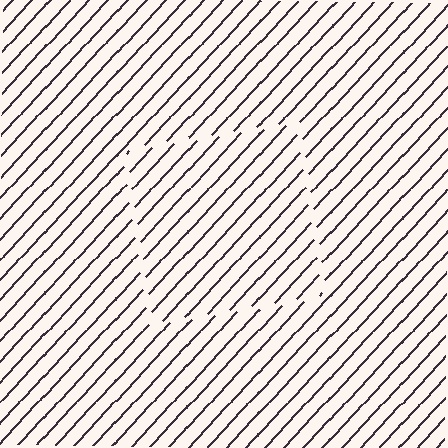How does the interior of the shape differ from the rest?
The interior of the shape contains the same grating, shifted by half a period — the contour is defined by the phase discontinuity where line-ends from the inner and outer gratings abut.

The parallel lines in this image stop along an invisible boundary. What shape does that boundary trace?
An illusory square. The interior of the shape contains the same grating, shifted by half a period — the contour is defined by the phase discontinuity where line-ends from the inner and outer gratings abut.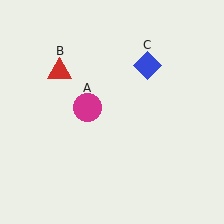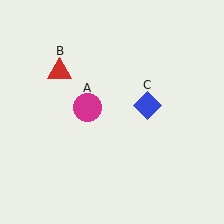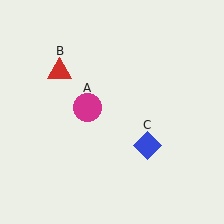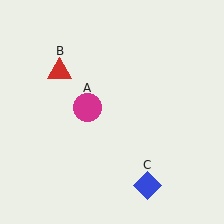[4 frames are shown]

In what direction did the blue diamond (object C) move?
The blue diamond (object C) moved down.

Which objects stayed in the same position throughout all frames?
Magenta circle (object A) and red triangle (object B) remained stationary.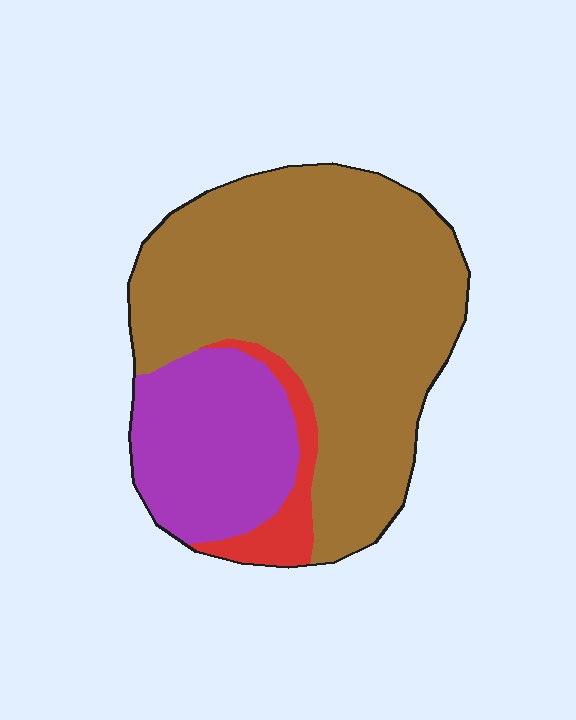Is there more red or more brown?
Brown.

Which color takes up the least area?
Red, at roughly 5%.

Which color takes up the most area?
Brown, at roughly 70%.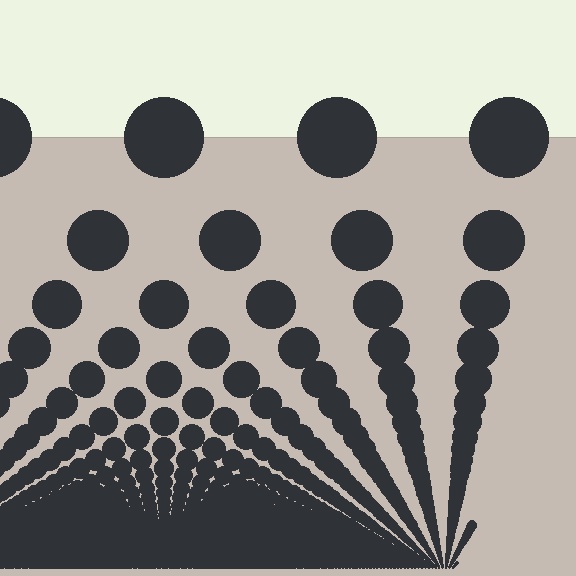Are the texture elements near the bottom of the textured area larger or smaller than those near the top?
Smaller. The gradient is inverted — elements near the bottom are smaller and denser.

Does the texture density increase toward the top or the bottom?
Density increases toward the bottom.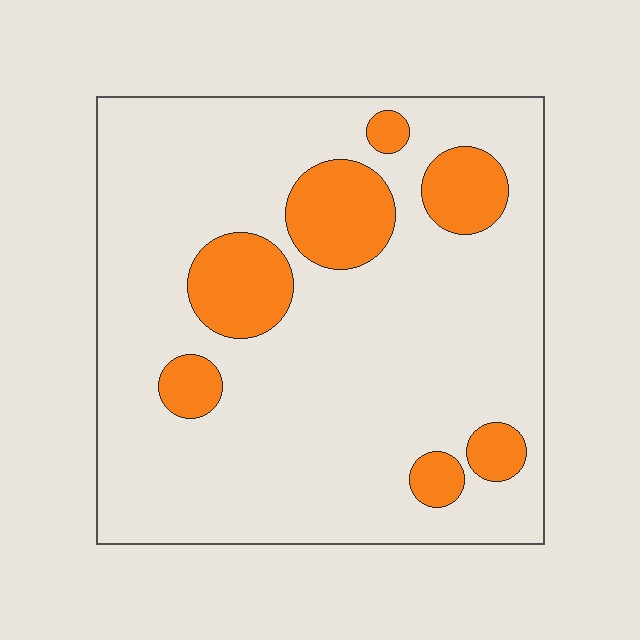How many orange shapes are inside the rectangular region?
7.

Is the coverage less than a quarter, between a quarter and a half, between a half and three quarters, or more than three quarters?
Less than a quarter.